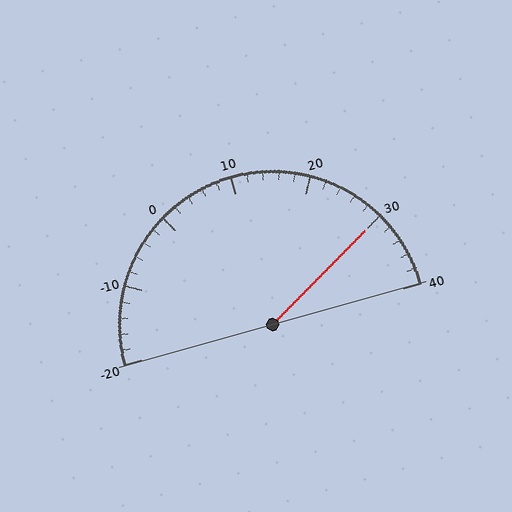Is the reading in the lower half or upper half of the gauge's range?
The reading is in the upper half of the range (-20 to 40).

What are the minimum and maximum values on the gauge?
The gauge ranges from -20 to 40.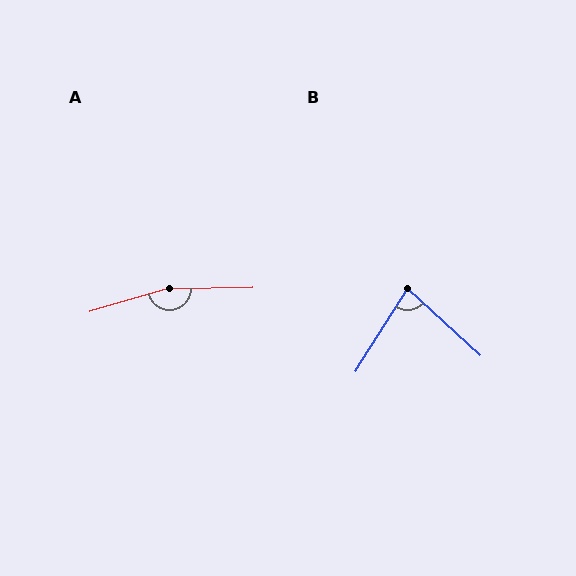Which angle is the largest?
A, at approximately 165 degrees.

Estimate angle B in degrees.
Approximately 79 degrees.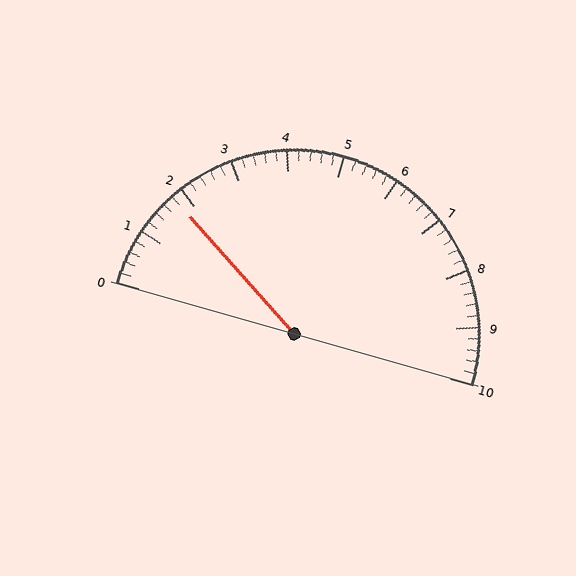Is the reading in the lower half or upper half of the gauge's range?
The reading is in the lower half of the range (0 to 10).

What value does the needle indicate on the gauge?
The needle indicates approximately 1.8.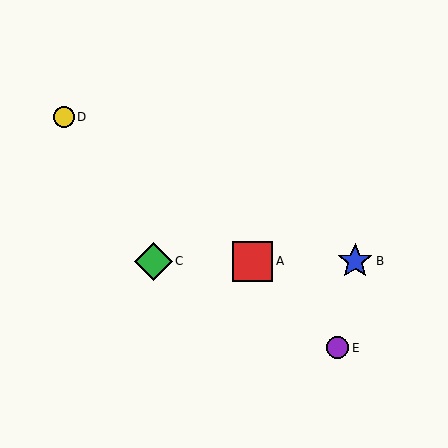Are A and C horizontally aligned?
Yes, both are at y≈261.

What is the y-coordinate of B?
Object B is at y≈261.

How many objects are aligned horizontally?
3 objects (A, B, C) are aligned horizontally.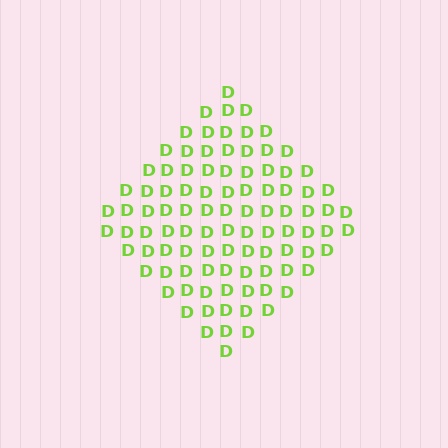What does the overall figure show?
The overall figure shows a diamond.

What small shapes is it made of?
It is made of small letter D's.